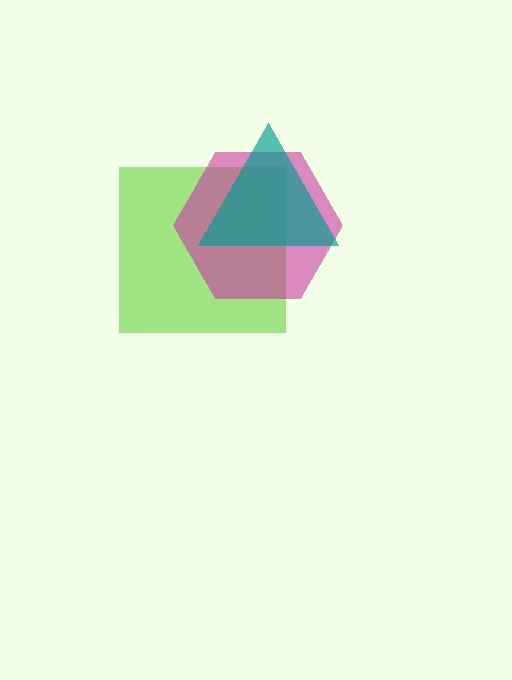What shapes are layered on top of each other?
The layered shapes are: a lime square, a magenta hexagon, a teal triangle.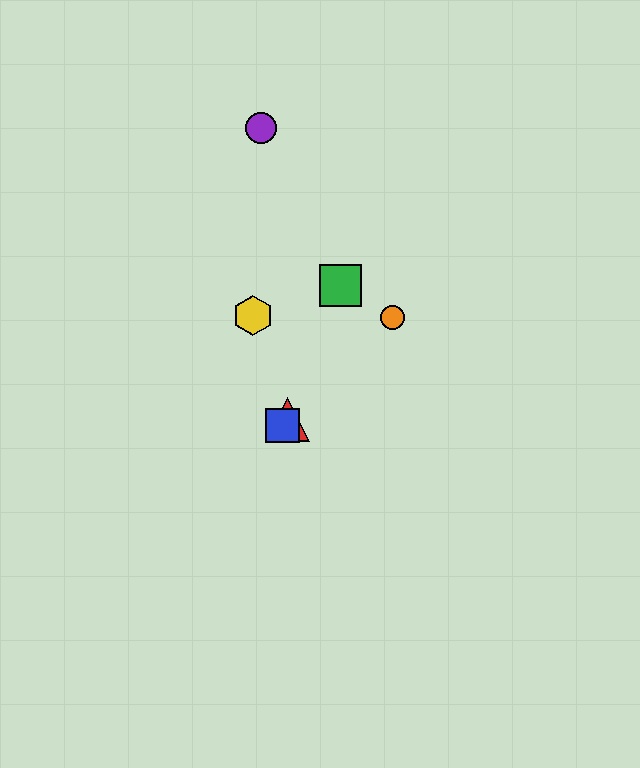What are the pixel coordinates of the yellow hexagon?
The yellow hexagon is at (253, 315).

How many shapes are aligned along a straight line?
3 shapes (the red triangle, the blue square, the orange circle) are aligned along a straight line.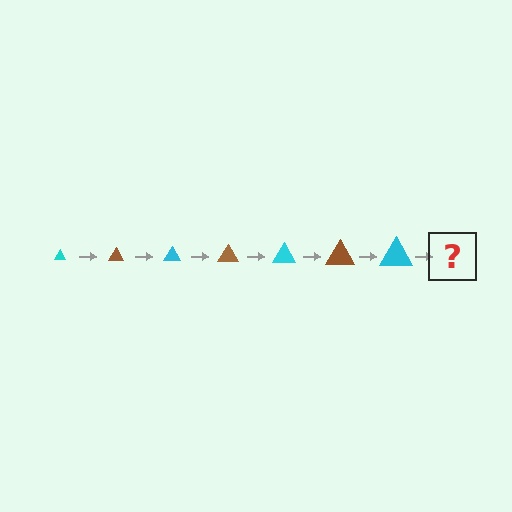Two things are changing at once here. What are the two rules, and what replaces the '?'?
The two rules are that the triangle grows larger each step and the color cycles through cyan and brown. The '?' should be a brown triangle, larger than the previous one.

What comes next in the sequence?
The next element should be a brown triangle, larger than the previous one.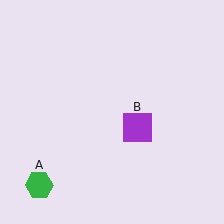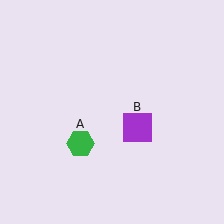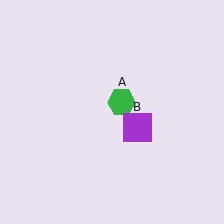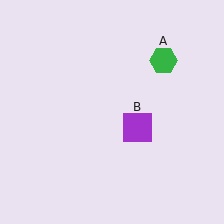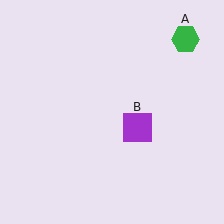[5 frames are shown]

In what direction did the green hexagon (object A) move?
The green hexagon (object A) moved up and to the right.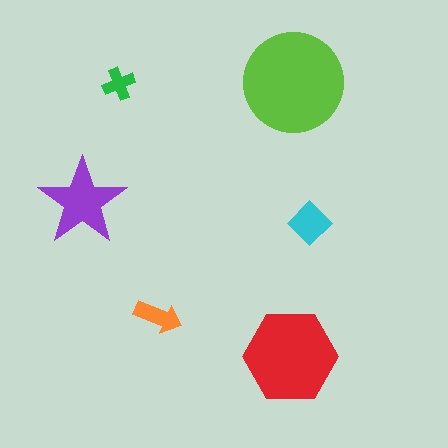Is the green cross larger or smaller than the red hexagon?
Smaller.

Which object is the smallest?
The green cross.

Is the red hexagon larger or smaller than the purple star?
Larger.